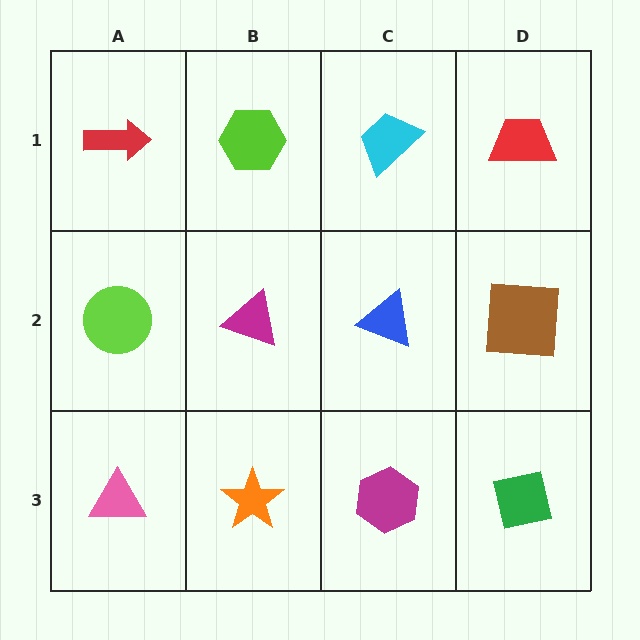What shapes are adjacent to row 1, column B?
A magenta triangle (row 2, column B), a red arrow (row 1, column A), a cyan trapezoid (row 1, column C).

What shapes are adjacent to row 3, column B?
A magenta triangle (row 2, column B), a pink triangle (row 3, column A), a magenta hexagon (row 3, column C).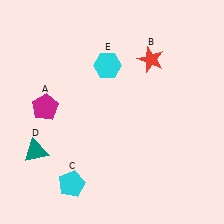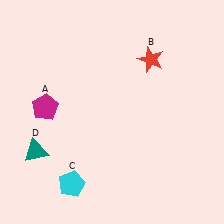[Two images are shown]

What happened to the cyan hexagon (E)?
The cyan hexagon (E) was removed in Image 2. It was in the top-left area of Image 1.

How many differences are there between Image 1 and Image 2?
There is 1 difference between the two images.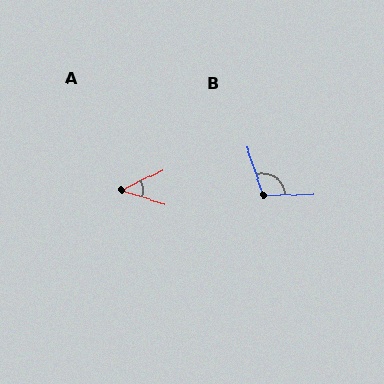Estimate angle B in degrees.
Approximately 107 degrees.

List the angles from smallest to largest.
A (45°), B (107°).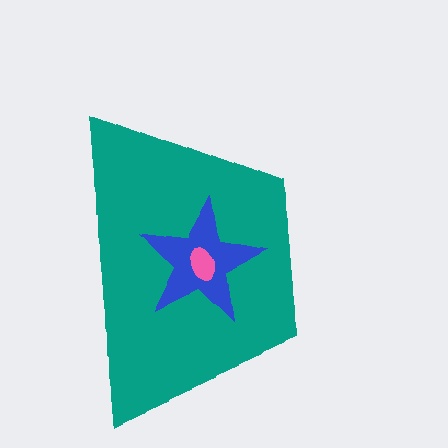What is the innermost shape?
The pink ellipse.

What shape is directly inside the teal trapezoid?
The blue star.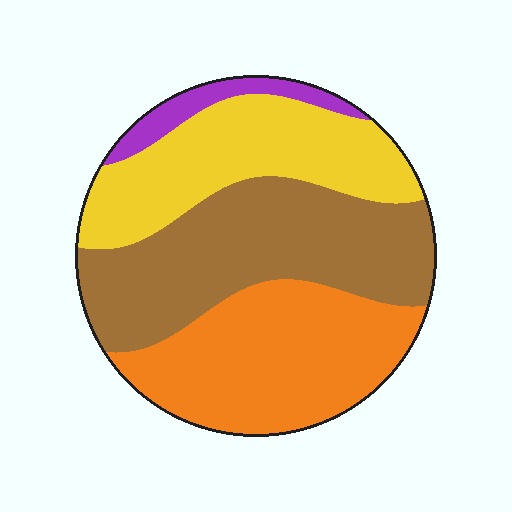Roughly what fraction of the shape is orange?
Orange takes up about one third (1/3) of the shape.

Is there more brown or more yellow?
Brown.